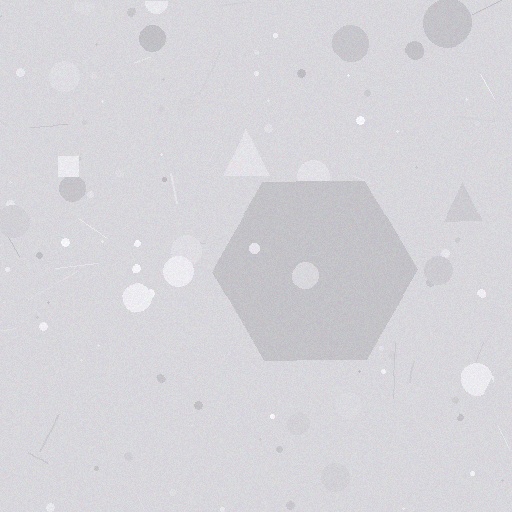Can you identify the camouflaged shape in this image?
The camouflaged shape is a hexagon.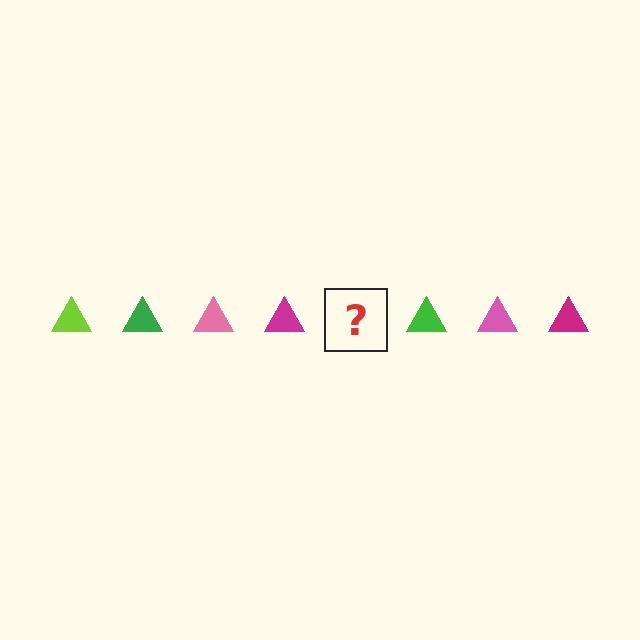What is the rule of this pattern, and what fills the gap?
The rule is that the pattern cycles through lime, green, pink, magenta triangles. The gap should be filled with a lime triangle.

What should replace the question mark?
The question mark should be replaced with a lime triangle.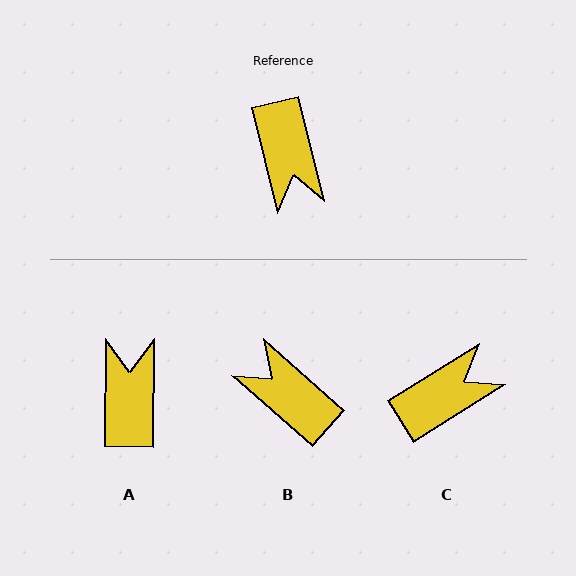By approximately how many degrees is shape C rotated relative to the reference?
Approximately 108 degrees counter-clockwise.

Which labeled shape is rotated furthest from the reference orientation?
A, about 166 degrees away.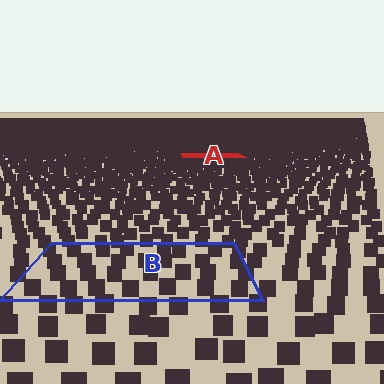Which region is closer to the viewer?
Region B is closer. The texture elements there are larger and more spread out.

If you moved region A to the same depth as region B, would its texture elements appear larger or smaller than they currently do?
They would appear larger. At a closer depth, the same texture elements are projected at a bigger on-screen size.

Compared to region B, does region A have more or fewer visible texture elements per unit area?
Region A has more texture elements per unit area — they are packed more densely because it is farther away.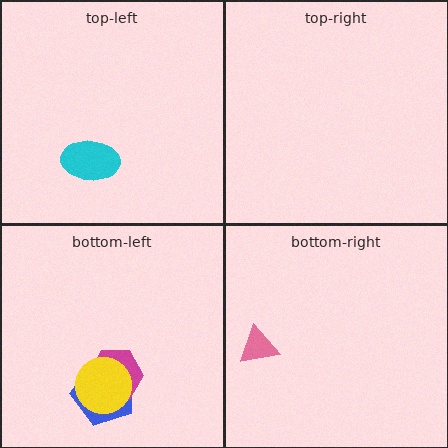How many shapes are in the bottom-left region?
3.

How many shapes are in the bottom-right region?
1.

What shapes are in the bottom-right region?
The pink triangle.